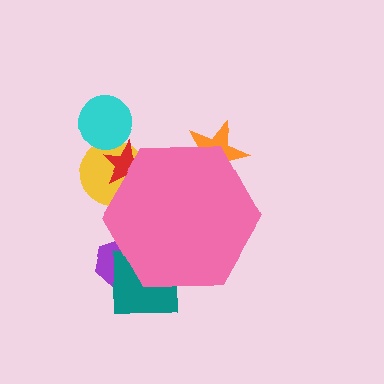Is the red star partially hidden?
Yes, the red star is partially hidden behind the pink hexagon.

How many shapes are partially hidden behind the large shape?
5 shapes are partially hidden.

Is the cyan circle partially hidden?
No, the cyan circle is fully visible.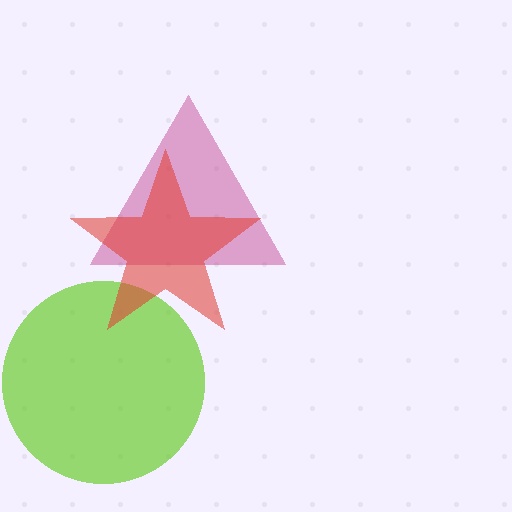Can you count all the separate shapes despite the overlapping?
Yes, there are 3 separate shapes.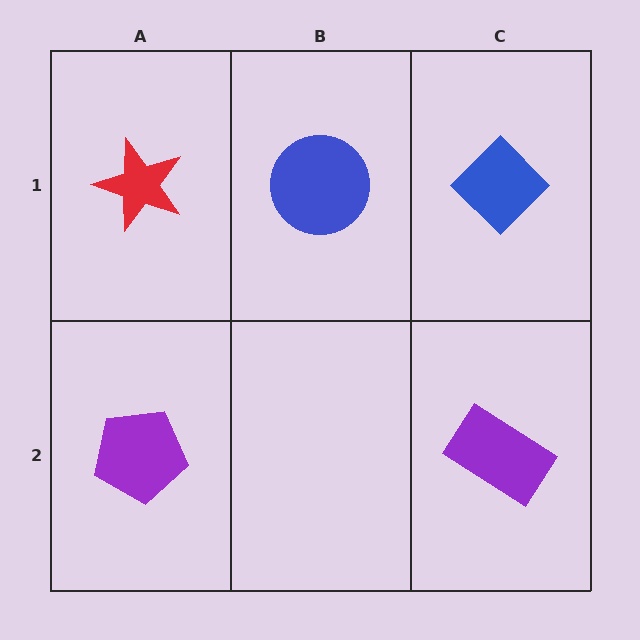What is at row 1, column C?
A blue diamond.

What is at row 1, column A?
A red star.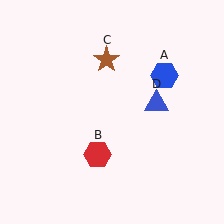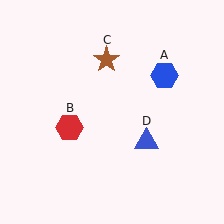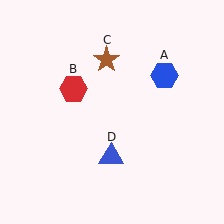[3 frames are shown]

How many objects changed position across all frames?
2 objects changed position: red hexagon (object B), blue triangle (object D).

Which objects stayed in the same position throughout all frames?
Blue hexagon (object A) and brown star (object C) remained stationary.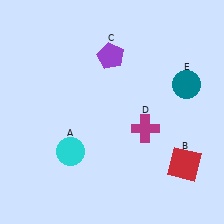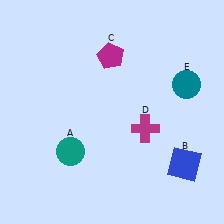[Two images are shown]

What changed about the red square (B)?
In Image 1, B is red. In Image 2, it changed to blue.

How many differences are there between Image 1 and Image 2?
There are 3 differences between the two images.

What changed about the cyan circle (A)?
In Image 1, A is cyan. In Image 2, it changed to teal.